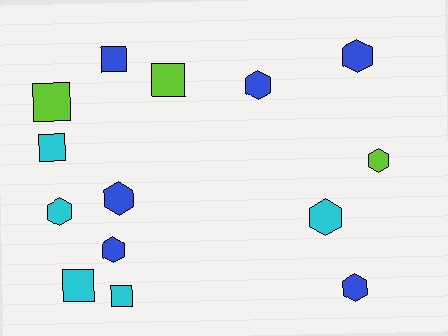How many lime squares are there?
There are 2 lime squares.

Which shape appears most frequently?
Hexagon, with 8 objects.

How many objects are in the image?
There are 14 objects.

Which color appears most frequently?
Blue, with 6 objects.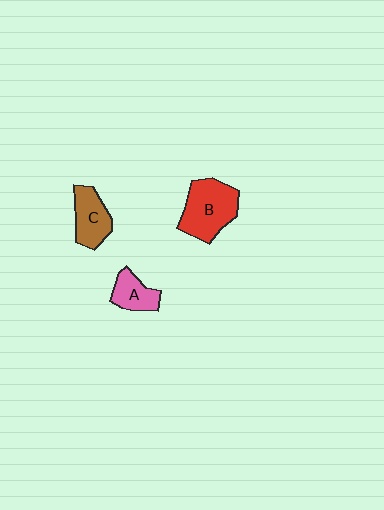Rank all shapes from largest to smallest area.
From largest to smallest: B (red), C (brown), A (pink).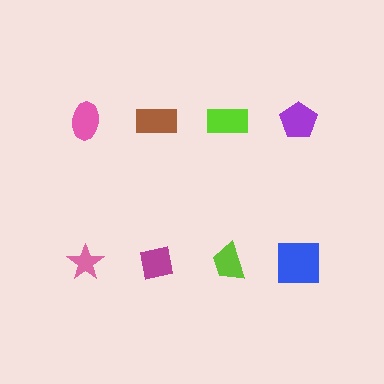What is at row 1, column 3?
A lime rectangle.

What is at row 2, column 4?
A blue square.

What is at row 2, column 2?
A magenta square.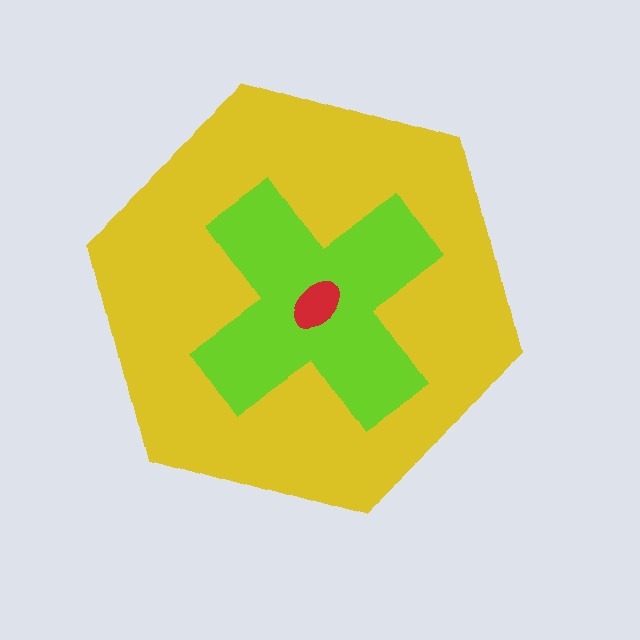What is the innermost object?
The red ellipse.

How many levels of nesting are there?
3.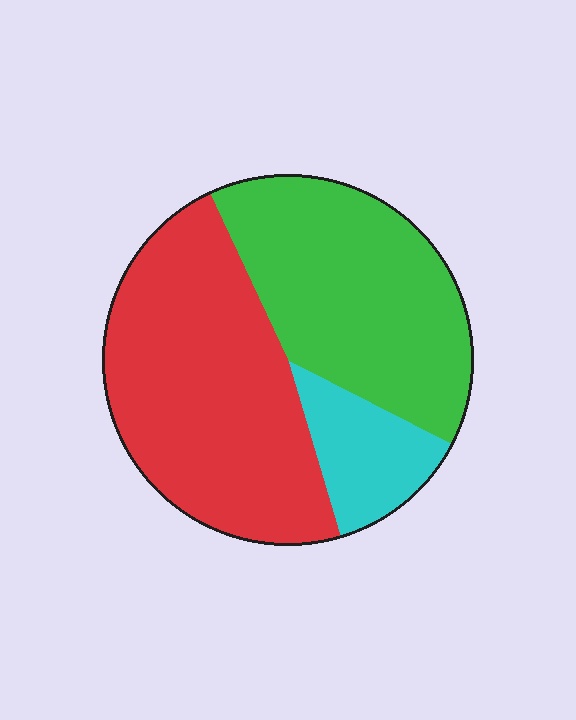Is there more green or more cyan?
Green.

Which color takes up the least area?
Cyan, at roughly 15%.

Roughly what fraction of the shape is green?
Green covers 40% of the shape.